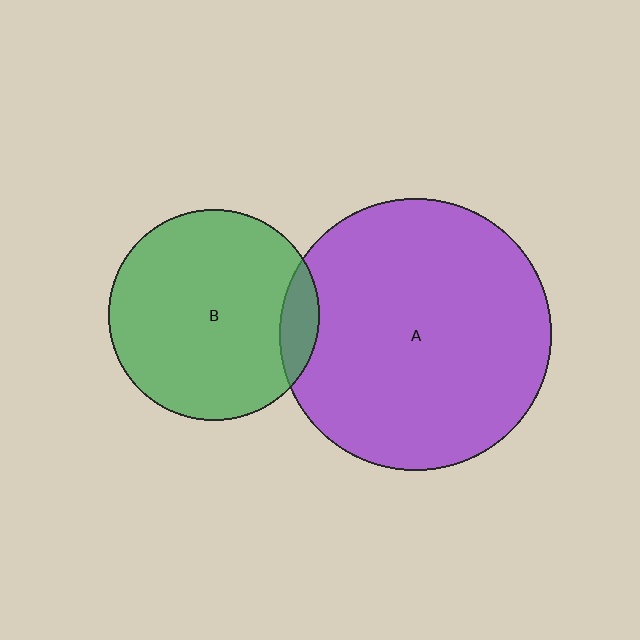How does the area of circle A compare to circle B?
Approximately 1.7 times.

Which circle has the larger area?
Circle A (purple).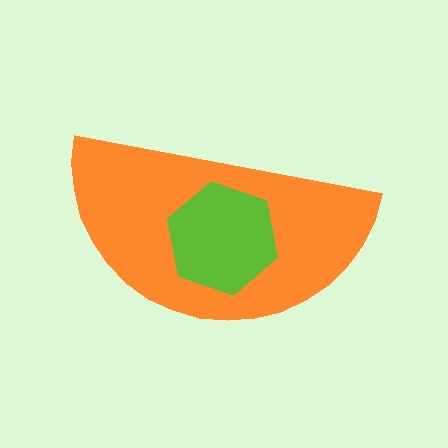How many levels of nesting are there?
2.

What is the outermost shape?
The orange semicircle.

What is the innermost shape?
The lime hexagon.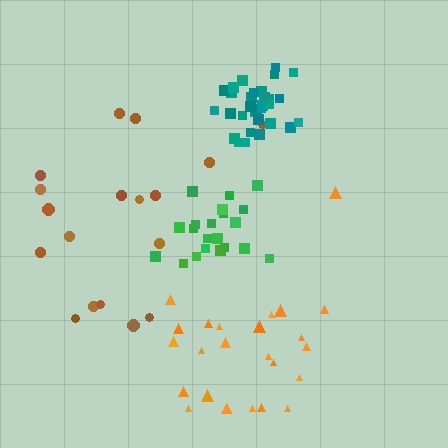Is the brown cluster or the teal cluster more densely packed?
Teal.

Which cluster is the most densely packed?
Teal.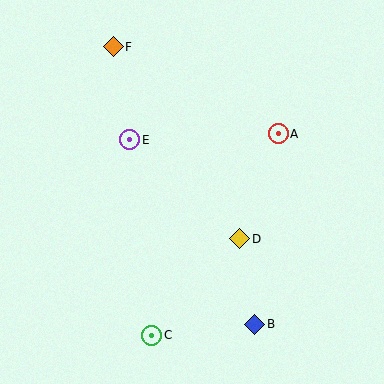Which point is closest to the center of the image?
Point D at (240, 239) is closest to the center.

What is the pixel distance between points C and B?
The distance between C and B is 103 pixels.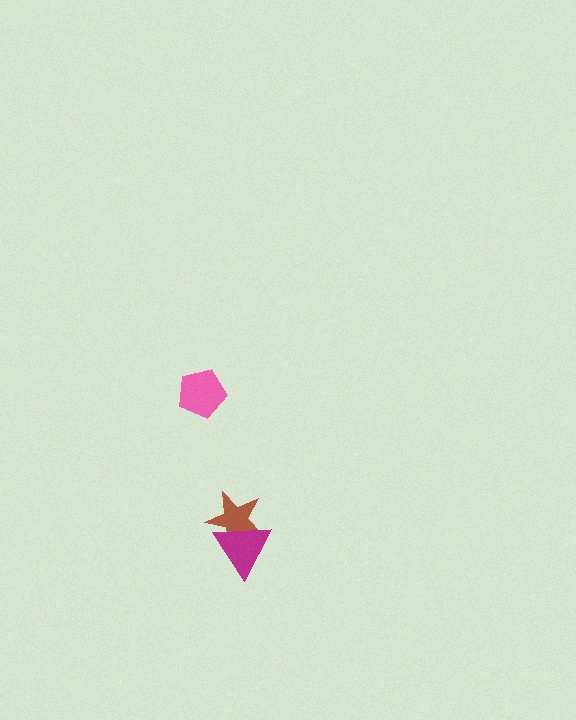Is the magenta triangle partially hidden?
No, no other shape covers it.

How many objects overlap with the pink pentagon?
0 objects overlap with the pink pentagon.